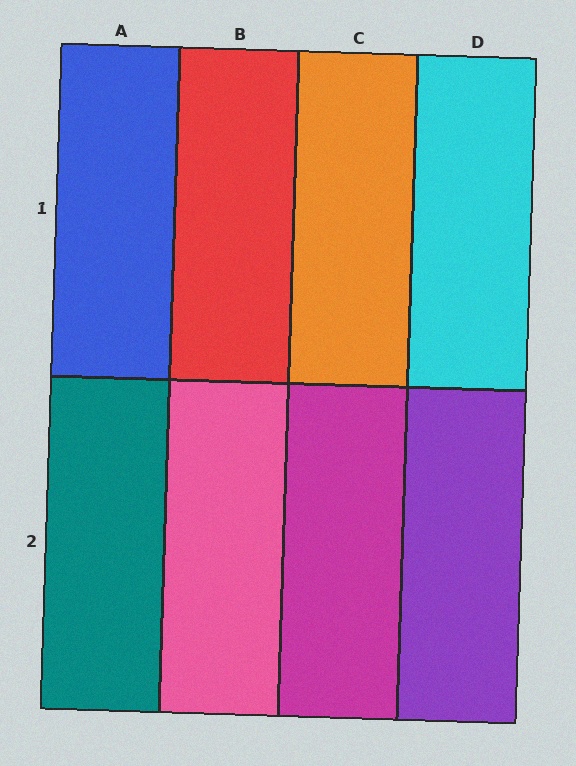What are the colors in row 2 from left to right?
Teal, pink, magenta, purple.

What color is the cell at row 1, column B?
Red.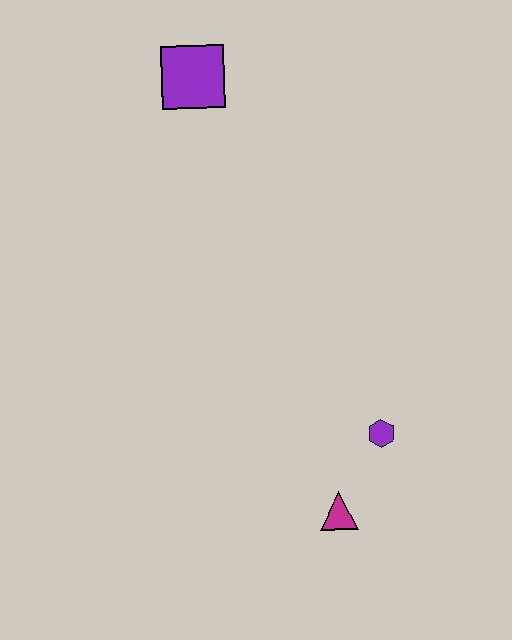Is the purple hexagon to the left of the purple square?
No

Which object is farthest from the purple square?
The magenta triangle is farthest from the purple square.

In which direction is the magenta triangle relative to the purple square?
The magenta triangle is below the purple square.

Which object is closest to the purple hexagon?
The magenta triangle is closest to the purple hexagon.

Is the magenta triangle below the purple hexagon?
Yes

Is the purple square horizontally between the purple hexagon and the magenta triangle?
No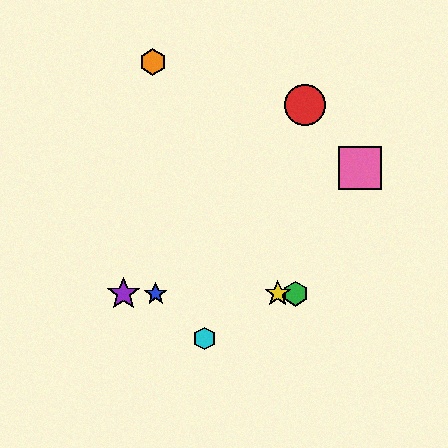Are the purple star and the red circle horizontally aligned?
No, the purple star is at y≈294 and the red circle is at y≈105.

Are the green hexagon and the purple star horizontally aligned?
Yes, both are at y≈294.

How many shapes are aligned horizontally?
4 shapes (the blue star, the green hexagon, the yellow star, the purple star) are aligned horizontally.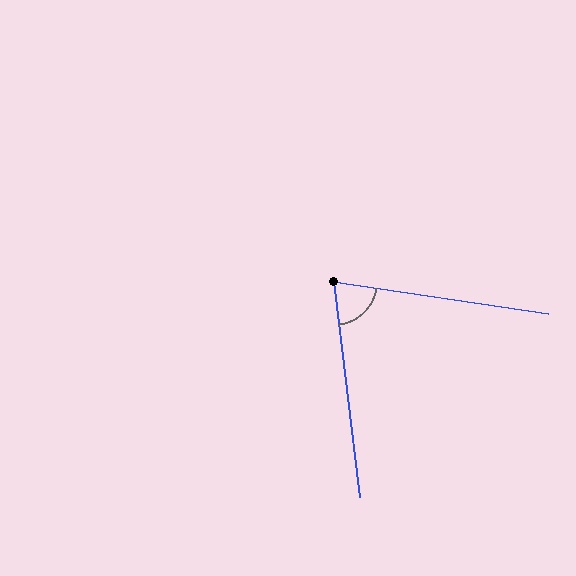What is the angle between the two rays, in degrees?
Approximately 75 degrees.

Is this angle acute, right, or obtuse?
It is acute.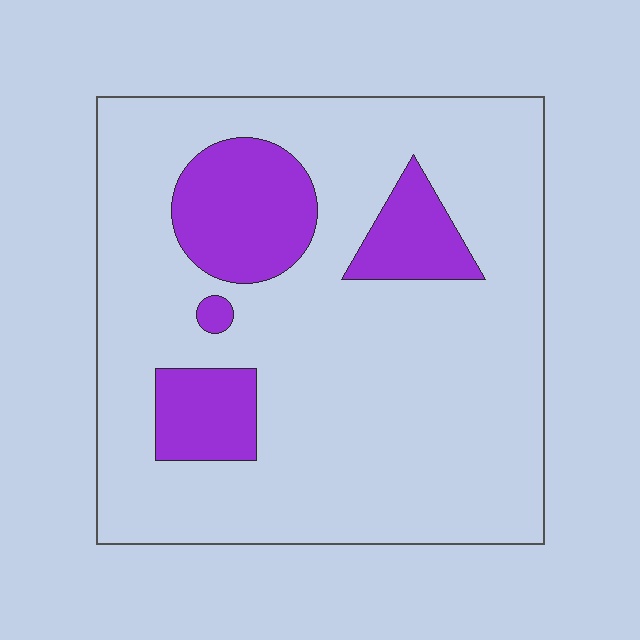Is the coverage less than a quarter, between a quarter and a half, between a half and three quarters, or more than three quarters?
Less than a quarter.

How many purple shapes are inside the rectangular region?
4.